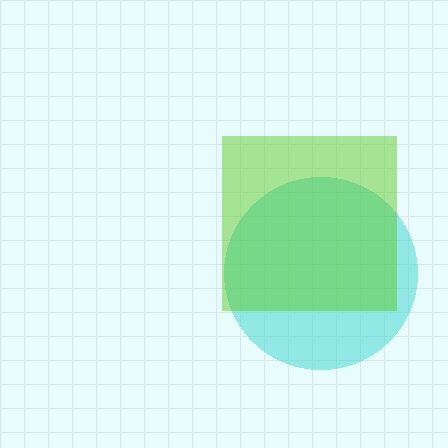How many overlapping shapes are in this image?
There are 2 overlapping shapes in the image.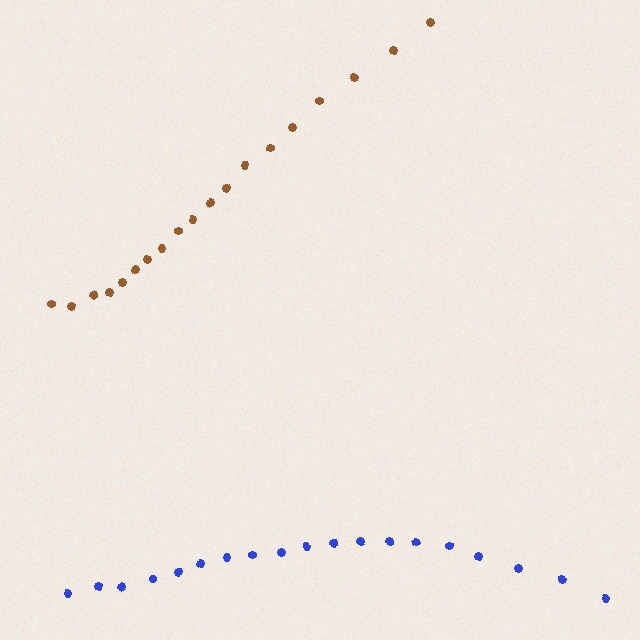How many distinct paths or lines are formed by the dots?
There are 2 distinct paths.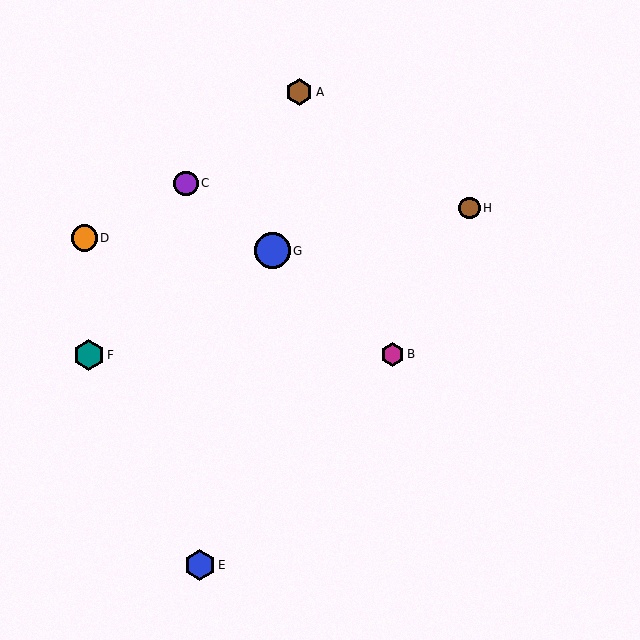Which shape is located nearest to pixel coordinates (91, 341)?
The teal hexagon (labeled F) at (89, 355) is nearest to that location.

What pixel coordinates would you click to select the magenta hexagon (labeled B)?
Click at (393, 354) to select the magenta hexagon B.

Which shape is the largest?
The blue circle (labeled G) is the largest.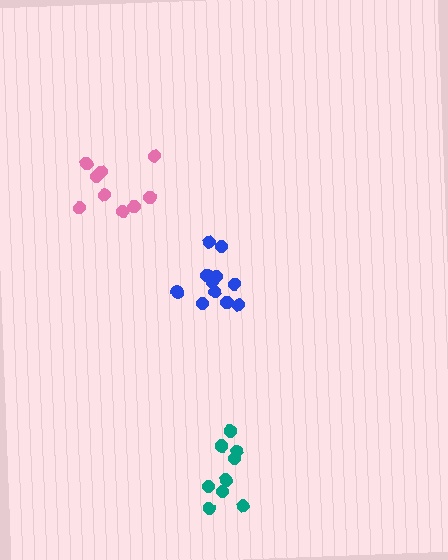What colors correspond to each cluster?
The clusters are colored: teal, pink, blue.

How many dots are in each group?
Group 1: 9 dots, Group 2: 9 dots, Group 3: 11 dots (29 total).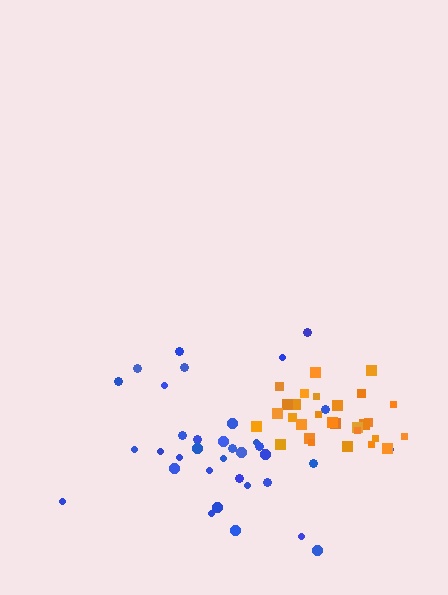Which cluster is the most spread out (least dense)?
Blue.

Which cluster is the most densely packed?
Orange.